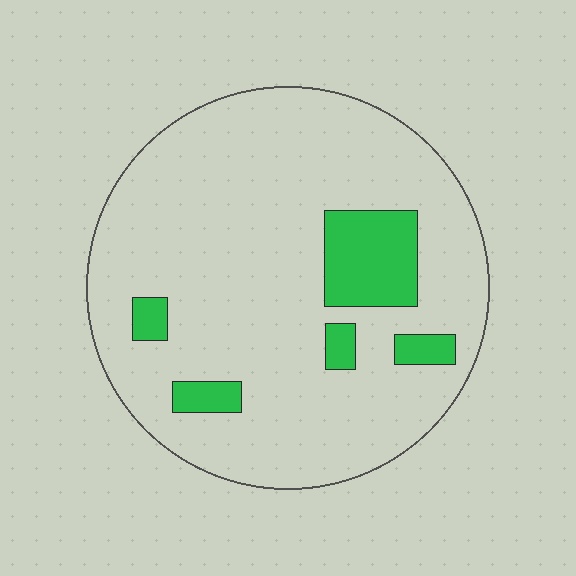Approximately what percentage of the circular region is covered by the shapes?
Approximately 15%.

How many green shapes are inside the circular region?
5.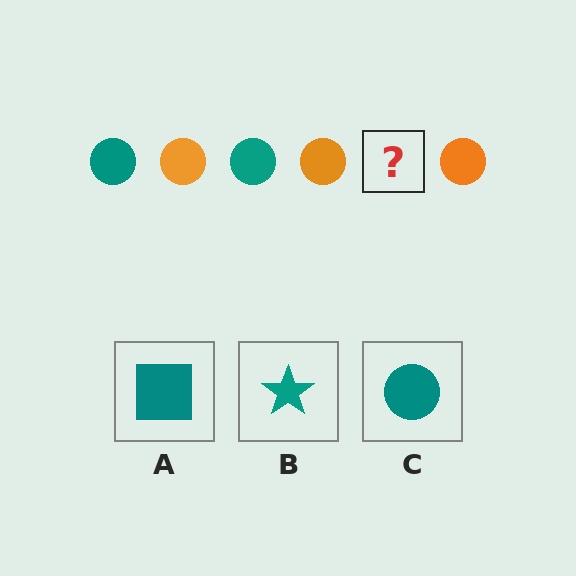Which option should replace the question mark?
Option C.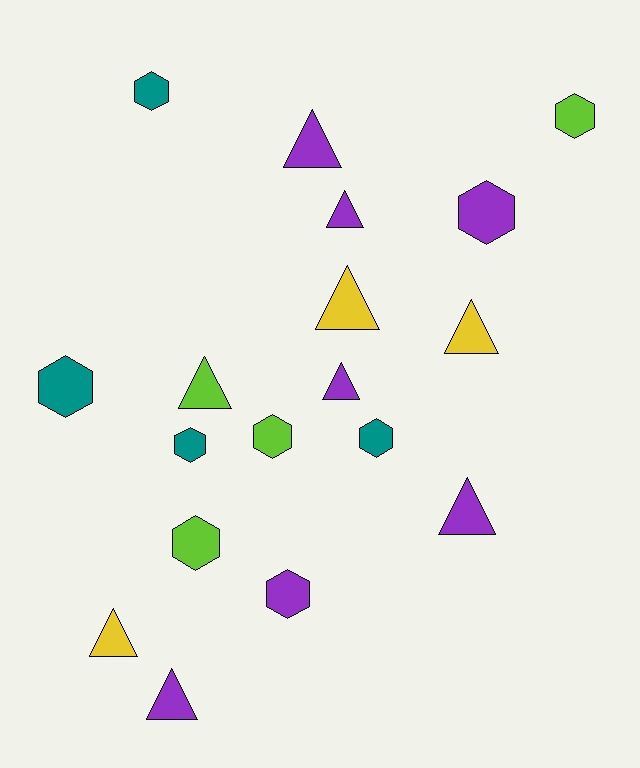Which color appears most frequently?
Purple, with 7 objects.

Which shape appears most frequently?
Triangle, with 9 objects.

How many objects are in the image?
There are 18 objects.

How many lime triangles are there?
There is 1 lime triangle.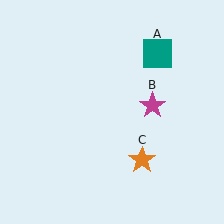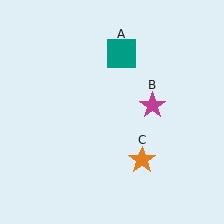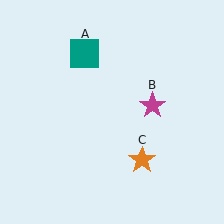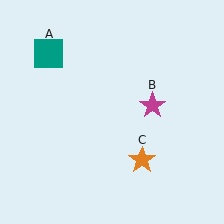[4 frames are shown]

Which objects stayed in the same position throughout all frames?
Magenta star (object B) and orange star (object C) remained stationary.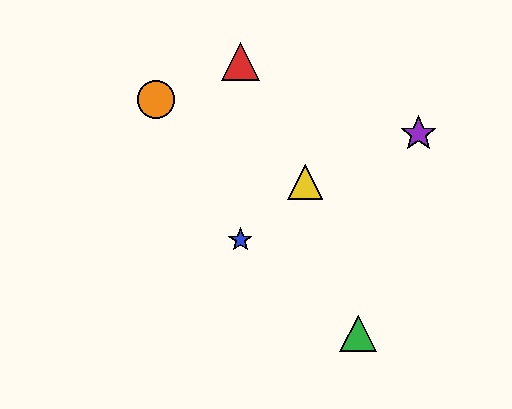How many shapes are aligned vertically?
2 shapes (the red triangle, the blue star) are aligned vertically.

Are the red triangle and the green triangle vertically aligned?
No, the red triangle is at x≈240 and the green triangle is at x≈358.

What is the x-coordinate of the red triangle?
The red triangle is at x≈240.